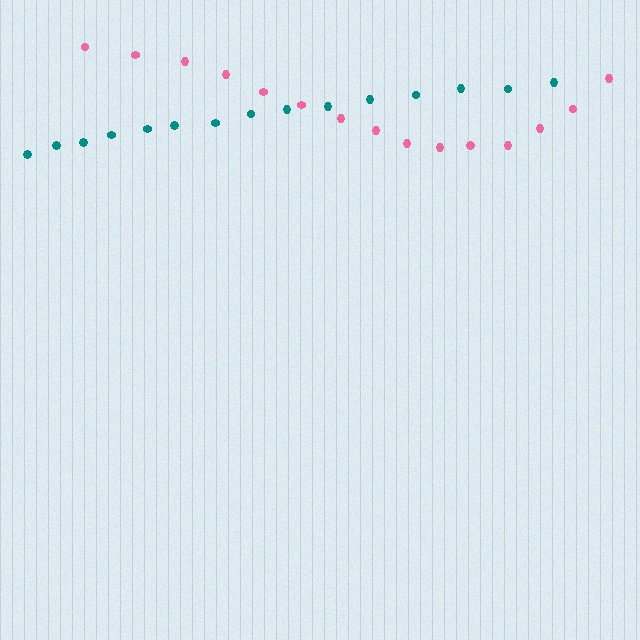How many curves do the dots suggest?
There are 2 distinct paths.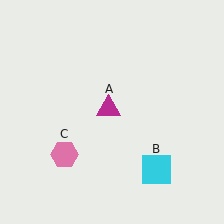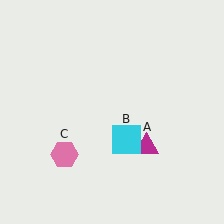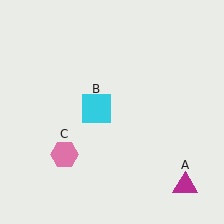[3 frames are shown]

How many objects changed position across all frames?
2 objects changed position: magenta triangle (object A), cyan square (object B).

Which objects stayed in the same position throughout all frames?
Pink hexagon (object C) remained stationary.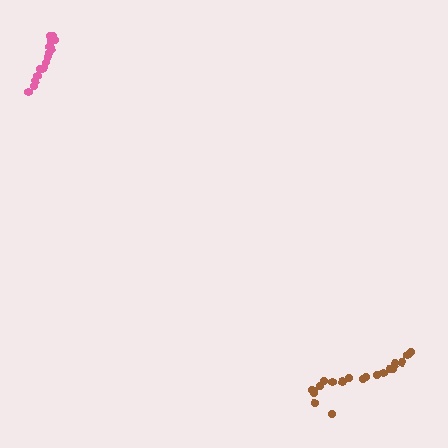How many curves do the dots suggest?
There are 2 distinct paths.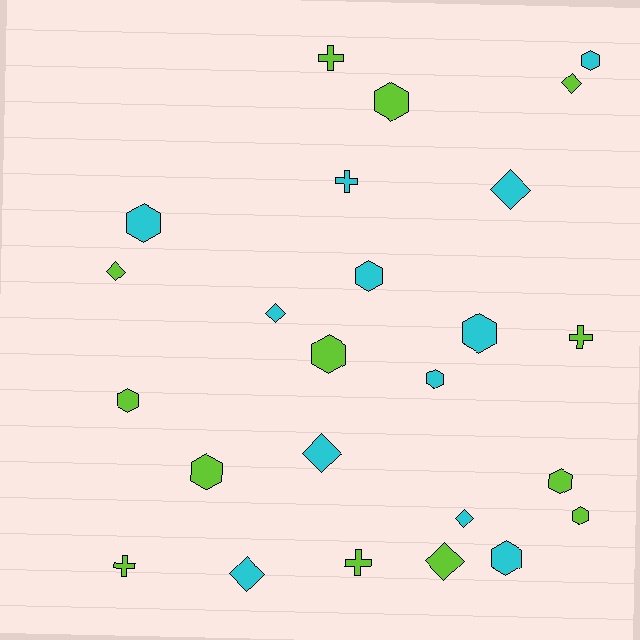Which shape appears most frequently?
Hexagon, with 12 objects.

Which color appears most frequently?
Lime, with 13 objects.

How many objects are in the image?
There are 25 objects.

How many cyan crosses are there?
There is 1 cyan cross.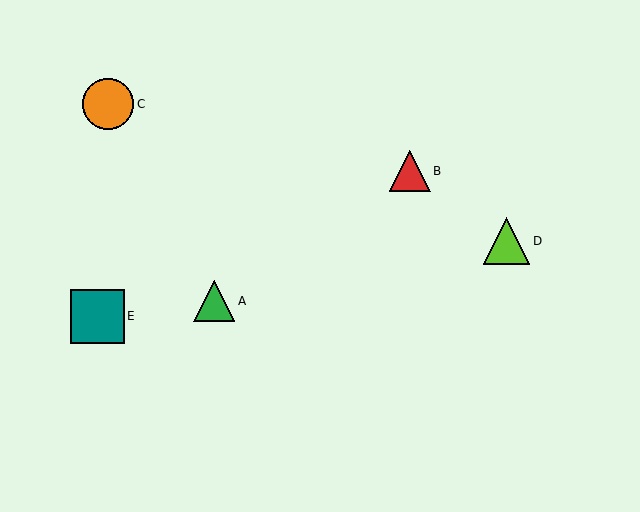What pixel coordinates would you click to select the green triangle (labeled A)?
Click at (214, 301) to select the green triangle A.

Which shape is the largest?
The teal square (labeled E) is the largest.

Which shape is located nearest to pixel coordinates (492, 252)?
The lime triangle (labeled D) at (506, 241) is nearest to that location.